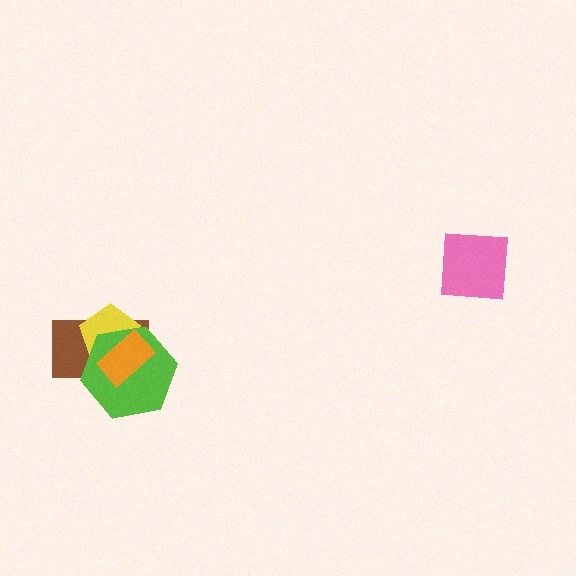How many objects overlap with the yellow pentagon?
3 objects overlap with the yellow pentagon.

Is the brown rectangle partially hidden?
Yes, it is partially covered by another shape.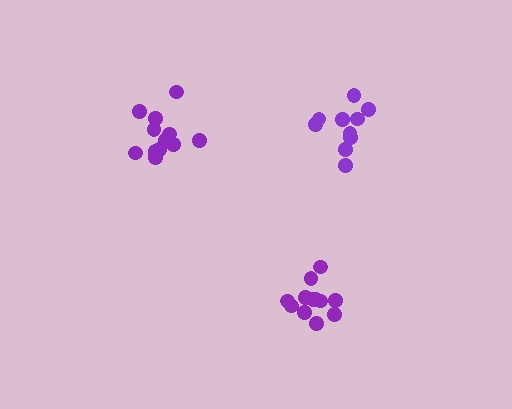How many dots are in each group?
Group 1: 13 dots, Group 2: 10 dots, Group 3: 12 dots (35 total).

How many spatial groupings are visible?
There are 3 spatial groupings.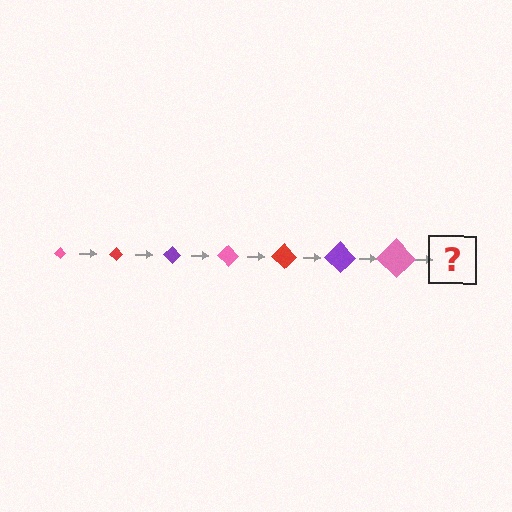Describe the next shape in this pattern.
It should be a red diamond, larger than the previous one.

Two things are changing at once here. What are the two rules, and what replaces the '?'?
The two rules are that the diamond grows larger each step and the color cycles through pink, red, and purple. The '?' should be a red diamond, larger than the previous one.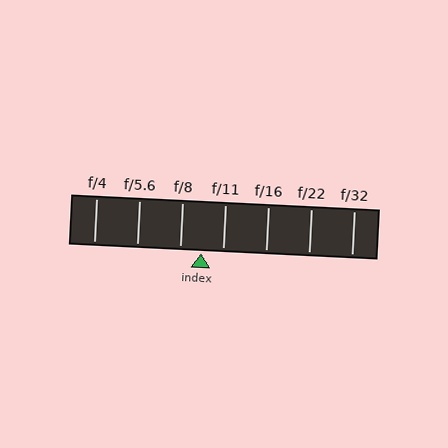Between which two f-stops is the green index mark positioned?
The index mark is between f/8 and f/11.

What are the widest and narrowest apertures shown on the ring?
The widest aperture shown is f/4 and the narrowest is f/32.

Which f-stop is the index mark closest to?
The index mark is closest to f/8.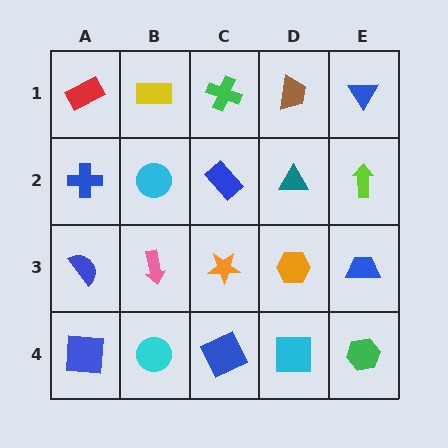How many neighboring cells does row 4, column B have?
3.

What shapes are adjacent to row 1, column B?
A cyan circle (row 2, column B), a red rectangle (row 1, column A), a green cross (row 1, column C).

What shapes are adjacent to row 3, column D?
A teal triangle (row 2, column D), a cyan square (row 4, column D), an orange star (row 3, column C), a blue trapezoid (row 3, column E).